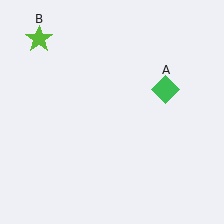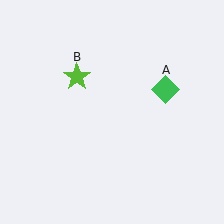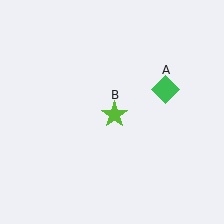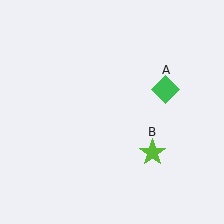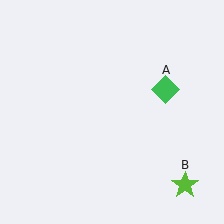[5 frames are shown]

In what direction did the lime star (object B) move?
The lime star (object B) moved down and to the right.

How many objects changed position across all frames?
1 object changed position: lime star (object B).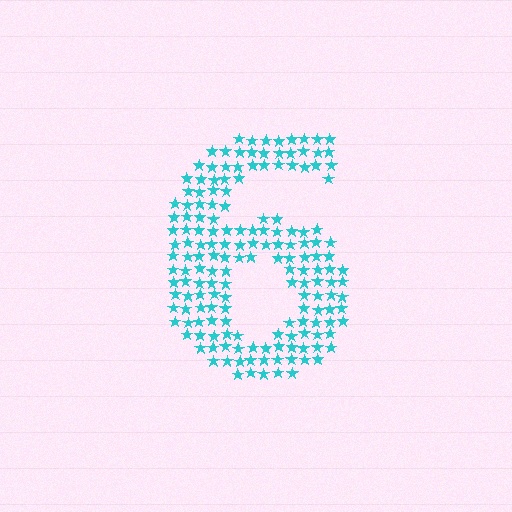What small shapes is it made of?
It is made of small stars.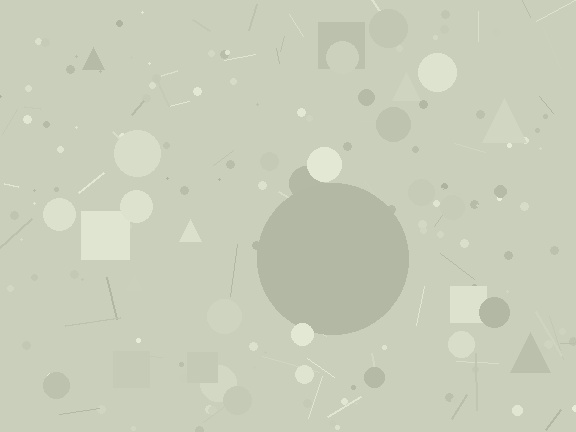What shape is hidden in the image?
A circle is hidden in the image.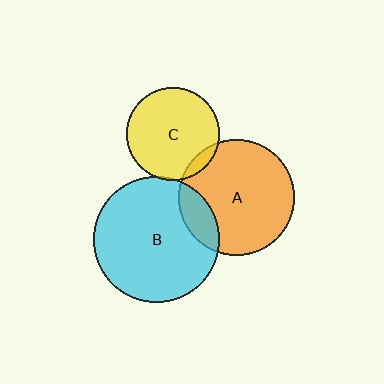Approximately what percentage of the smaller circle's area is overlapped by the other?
Approximately 15%.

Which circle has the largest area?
Circle B (cyan).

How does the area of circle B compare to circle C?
Approximately 1.8 times.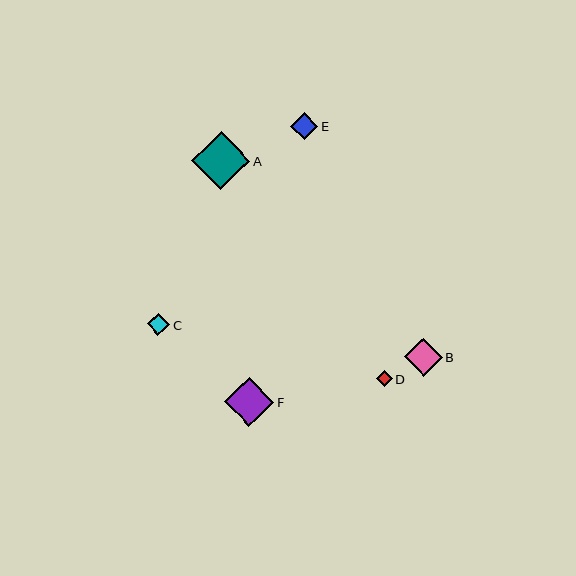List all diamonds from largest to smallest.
From largest to smallest: A, F, B, E, C, D.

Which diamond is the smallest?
Diamond D is the smallest with a size of approximately 16 pixels.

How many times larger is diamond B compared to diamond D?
Diamond B is approximately 2.4 times the size of diamond D.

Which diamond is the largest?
Diamond A is the largest with a size of approximately 58 pixels.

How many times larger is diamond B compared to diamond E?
Diamond B is approximately 1.4 times the size of diamond E.